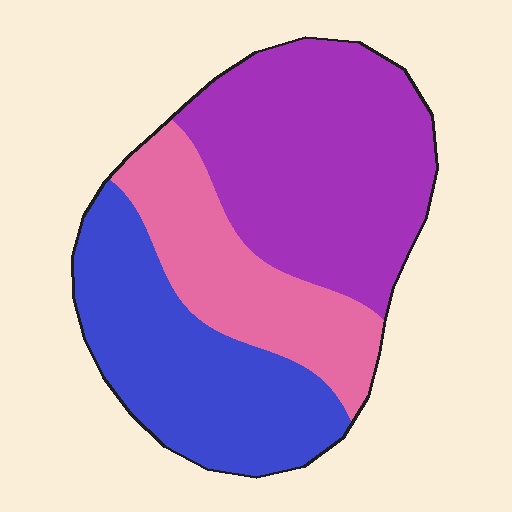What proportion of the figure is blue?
Blue takes up about one third (1/3) of the figure.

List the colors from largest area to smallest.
From largest to smallest: purple, blue, pink.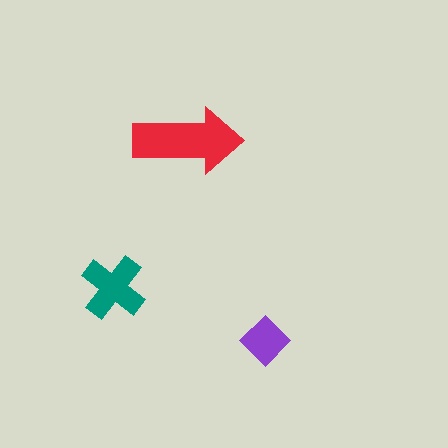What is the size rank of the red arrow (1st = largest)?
1st.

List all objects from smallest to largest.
The purple diamond, the teal cross, the red arrow.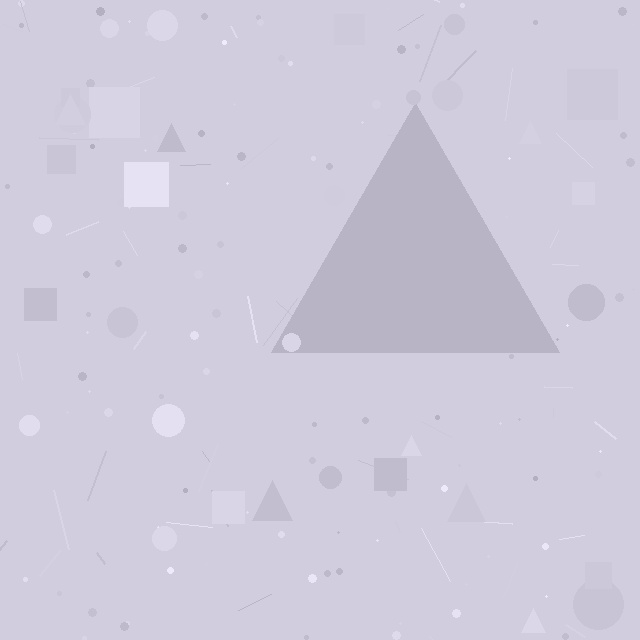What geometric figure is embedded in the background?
A triangle is embedded in the background.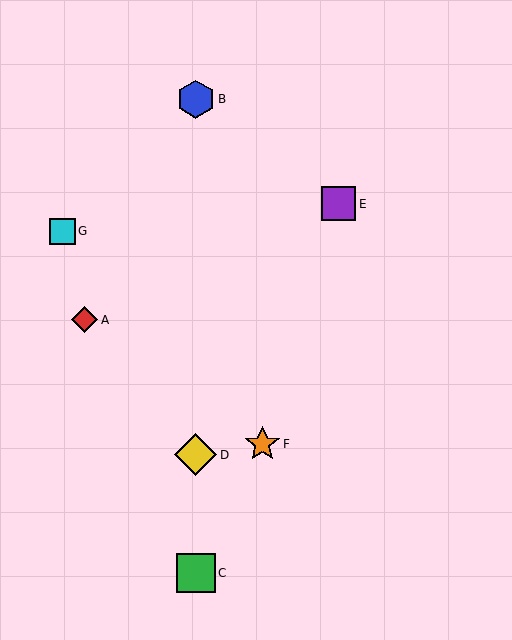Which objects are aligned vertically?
Objects B, C, D are aligned vertically.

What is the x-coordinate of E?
Object E is at x≈339.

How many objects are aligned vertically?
3 objects (B, C, D) are aligned vertically.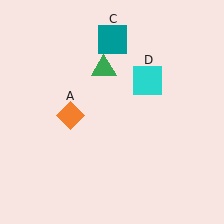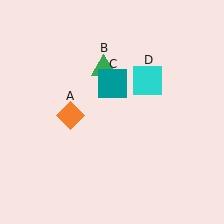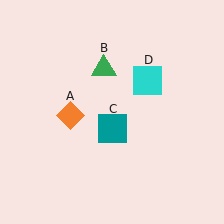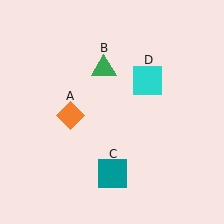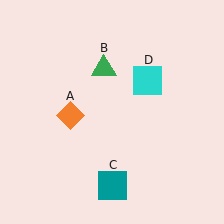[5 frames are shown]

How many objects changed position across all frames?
1 object changed position: teal square (object C).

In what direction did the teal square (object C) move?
The teal square (object C) moved down.